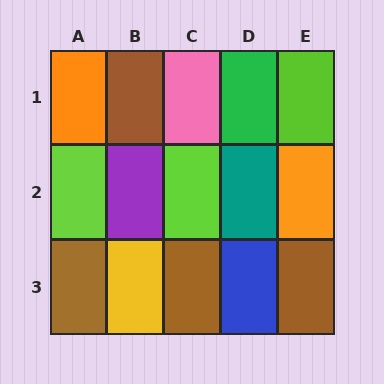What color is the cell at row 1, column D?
Green.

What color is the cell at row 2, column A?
Lime.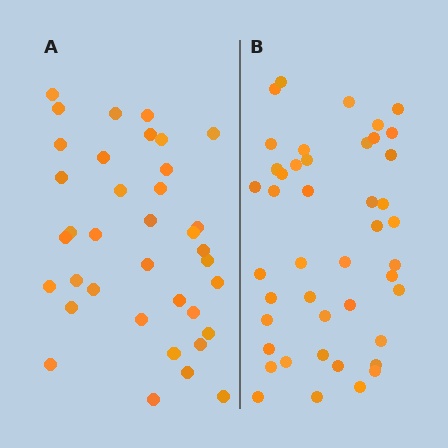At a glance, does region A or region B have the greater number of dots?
Region B (the right region) has more dots.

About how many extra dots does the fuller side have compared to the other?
Region B has roughly 8 or so more dots than region A.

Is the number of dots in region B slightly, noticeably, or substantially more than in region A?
Region B has only slightly more — the two regions are fairly close. The ratio is roughly 1.2 to 1.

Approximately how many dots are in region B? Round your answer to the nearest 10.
About 40 dots. (The exact count is 44, which rounds to 40.)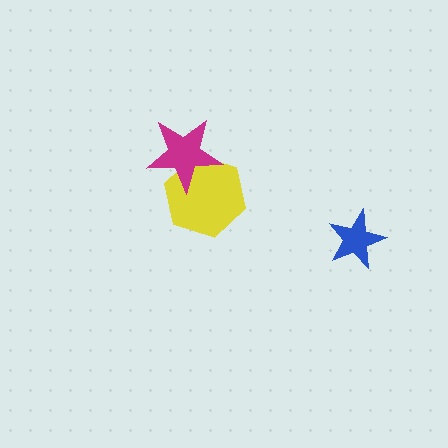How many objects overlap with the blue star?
0 objects overlap with the blue star.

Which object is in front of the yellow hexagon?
The magenta star is in front of the yellow hexagon.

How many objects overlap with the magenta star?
1 object overlaps with the magenta star.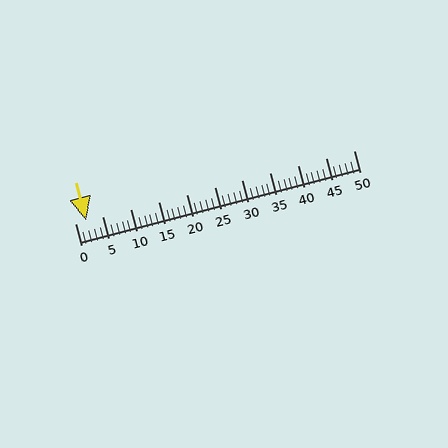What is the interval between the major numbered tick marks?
The major tick marks are spaced 5 units apart.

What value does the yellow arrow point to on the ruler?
The yellow arrow points to approximately 2.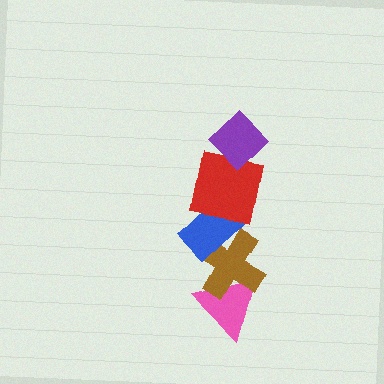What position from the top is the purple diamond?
The purple diamond is 1st from the top.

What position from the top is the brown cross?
The brown cross is 4th from the top.